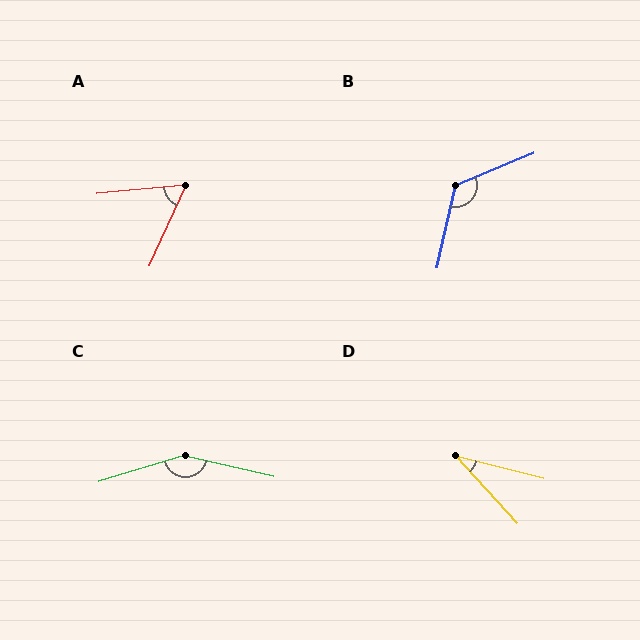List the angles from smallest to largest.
D (33°), A (60°), B (125°), C (150°).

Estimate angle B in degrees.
Approximately 125 degrees.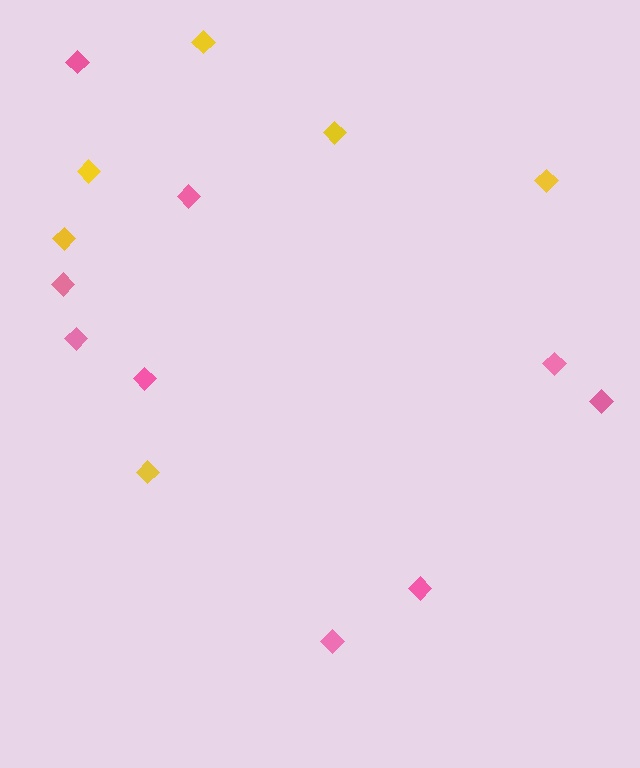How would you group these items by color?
There are 2 groups: one group of yellow diamonds (6) and one group of pink diamonds (9).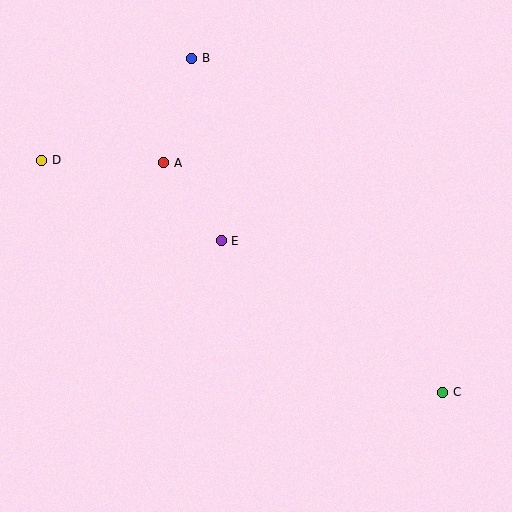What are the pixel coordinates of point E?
Point E is at (221, 241).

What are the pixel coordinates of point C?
Point C is at (443, 392).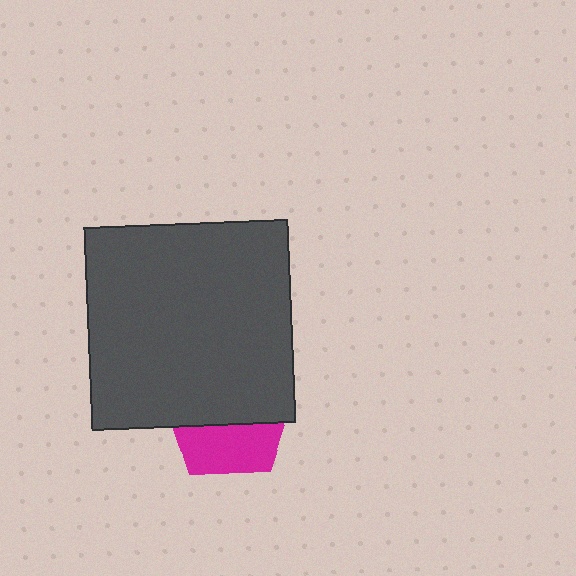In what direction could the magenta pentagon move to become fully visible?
The magenta pentagon could move down. That would shift it out from behind the dark gray square entirely.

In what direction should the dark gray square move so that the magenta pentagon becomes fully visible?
The dark gray square should move up. That is the shortest direction to clear the overlap and leave the magenta pentagon fully visible.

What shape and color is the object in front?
The object in front is a dark gray square.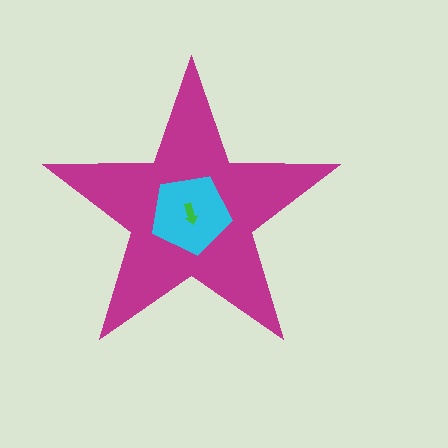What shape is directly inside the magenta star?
The cyan pentagon.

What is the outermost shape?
The magenta star.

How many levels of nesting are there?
3.